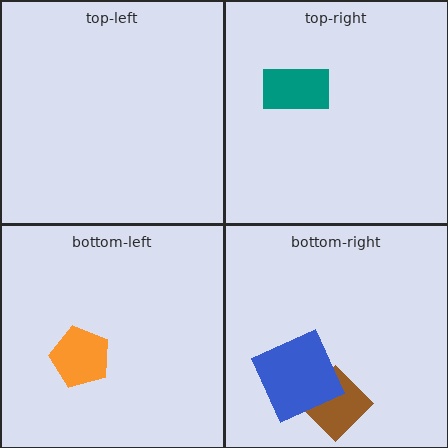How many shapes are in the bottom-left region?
1.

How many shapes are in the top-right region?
1.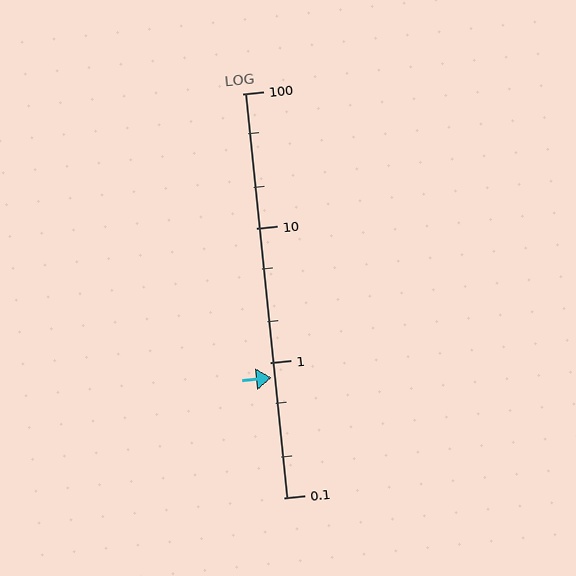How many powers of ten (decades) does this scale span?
The scale spans 3 decades, from 0.1 to 100.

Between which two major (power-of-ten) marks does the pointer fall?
The pointer is between 0.1 and 1.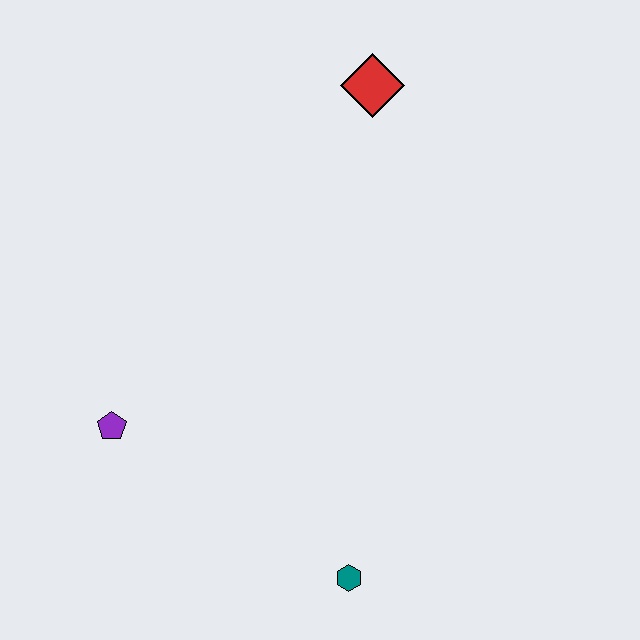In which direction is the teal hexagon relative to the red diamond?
The teal hexagon is below the red diamond.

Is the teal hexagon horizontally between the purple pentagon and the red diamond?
Yes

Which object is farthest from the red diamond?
The teal hexagon is farthest from the red diamond.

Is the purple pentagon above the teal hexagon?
Yes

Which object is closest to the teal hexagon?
The purple pentagon is closest to the teal hexagon.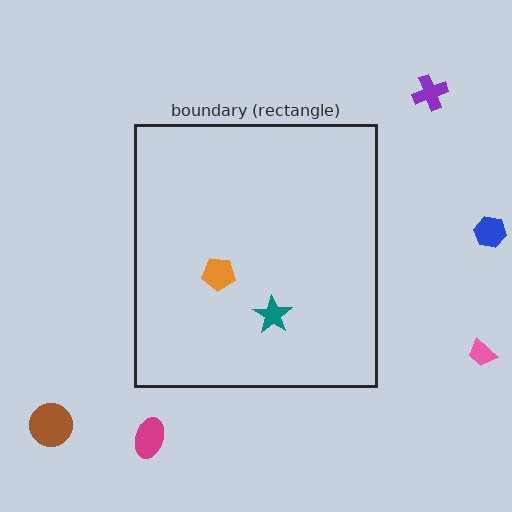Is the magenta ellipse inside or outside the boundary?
Outside.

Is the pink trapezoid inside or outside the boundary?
Outside.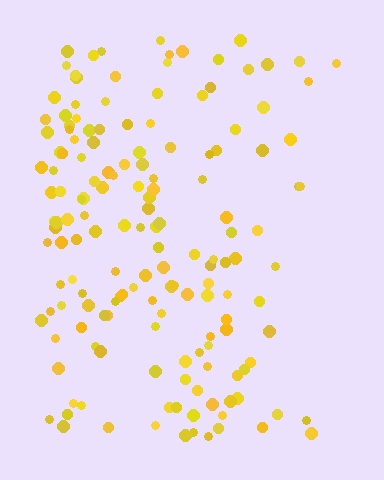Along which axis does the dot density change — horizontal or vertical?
Horizontal.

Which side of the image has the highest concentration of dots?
The left.